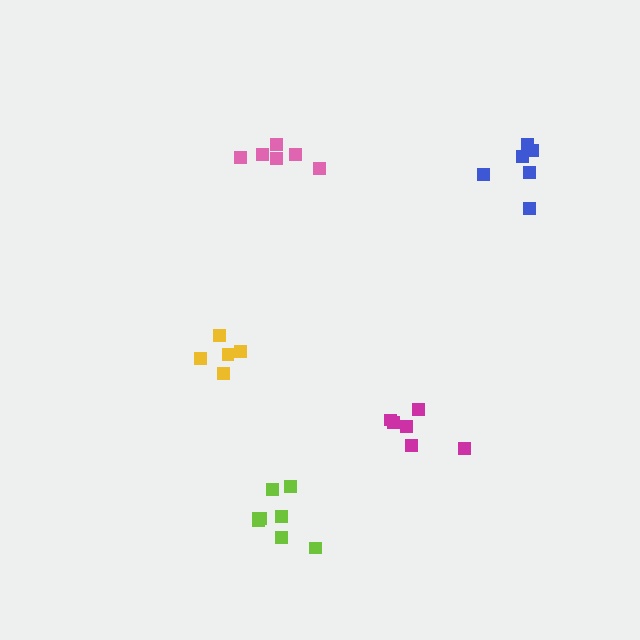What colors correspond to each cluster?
The clusters are colored: blue, magenta, pink, lime, yellow.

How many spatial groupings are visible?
There are 5 spatial groupings.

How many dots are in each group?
Group 1: 6 dots, Group 2: 6 dots, Group 3: 6 dots, Group 4: 8 dots, Group 5: 5 dots (31 total).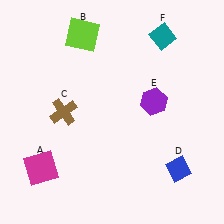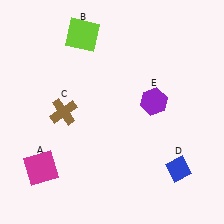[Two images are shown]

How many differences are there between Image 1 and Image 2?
There is 1 difference between the two images.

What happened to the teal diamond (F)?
The teal diamond (F) was removed in Image 2. It was in the top-right area of Image 1.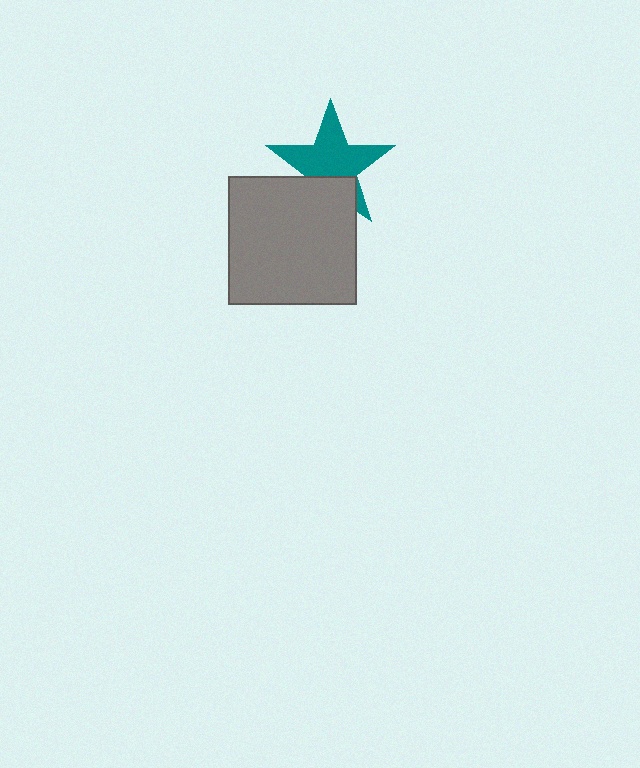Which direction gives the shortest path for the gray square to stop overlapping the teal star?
Moving down gives the shortest separation.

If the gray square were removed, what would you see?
You would see the complete teal star.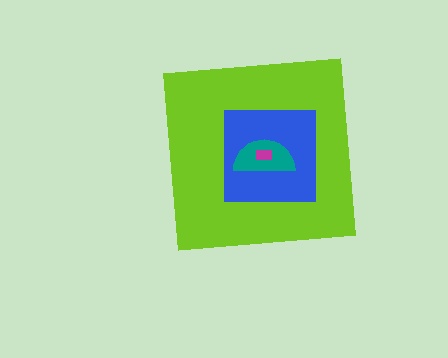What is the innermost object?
The magenta rectangle.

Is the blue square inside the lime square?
Yes.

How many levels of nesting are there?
4.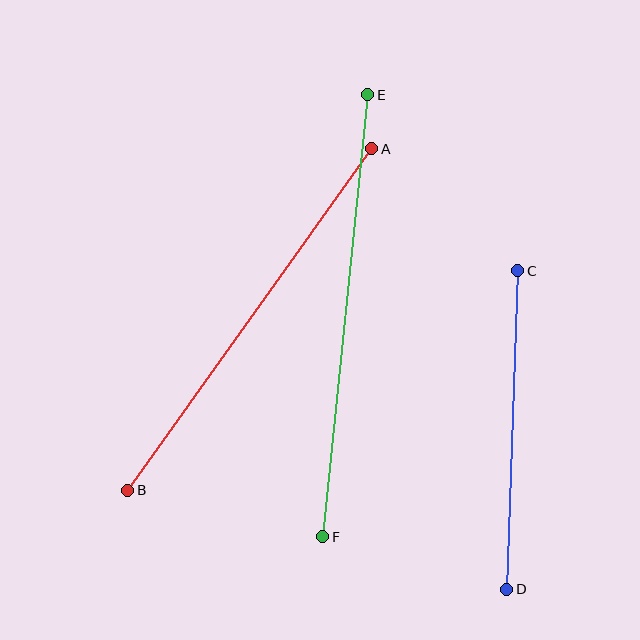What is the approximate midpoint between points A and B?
The midpoint is at approximately (250, 319) pixels.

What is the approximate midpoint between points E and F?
The midpoint is at approximately (345, 316) pixels.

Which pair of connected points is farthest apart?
Points E and F are farthest apart.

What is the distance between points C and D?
The distance is approximately 319 pixels.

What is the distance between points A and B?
The distance is approximately 420 pixels.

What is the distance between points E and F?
The distance is approximately 444 pixels.